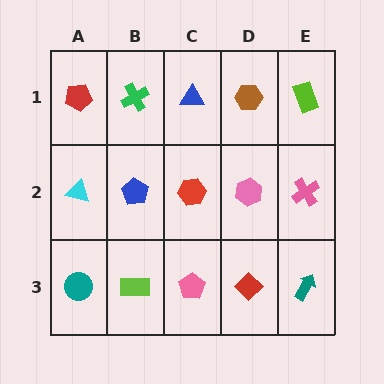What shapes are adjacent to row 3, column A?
A cyan triangle (row 2, column A), a lime rectangle (row 3, column B).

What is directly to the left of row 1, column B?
A red pentagon.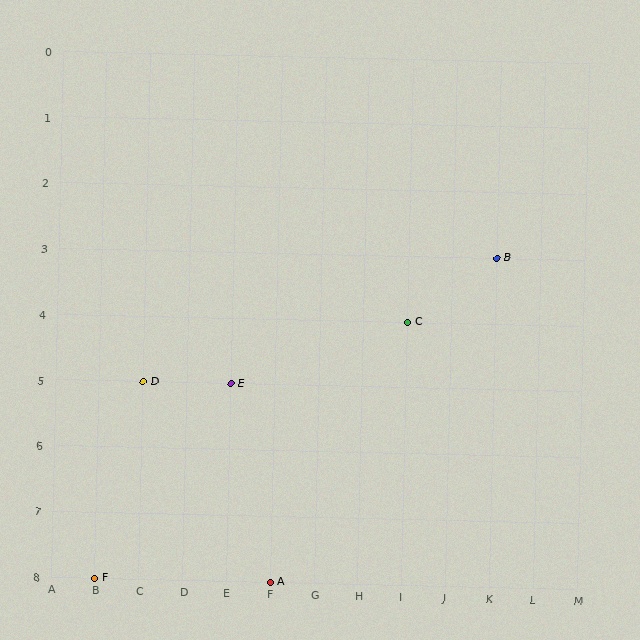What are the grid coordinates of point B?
Point B is at grid coordinates (K, 3).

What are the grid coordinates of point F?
Point F is at grid coordinates (B, 8).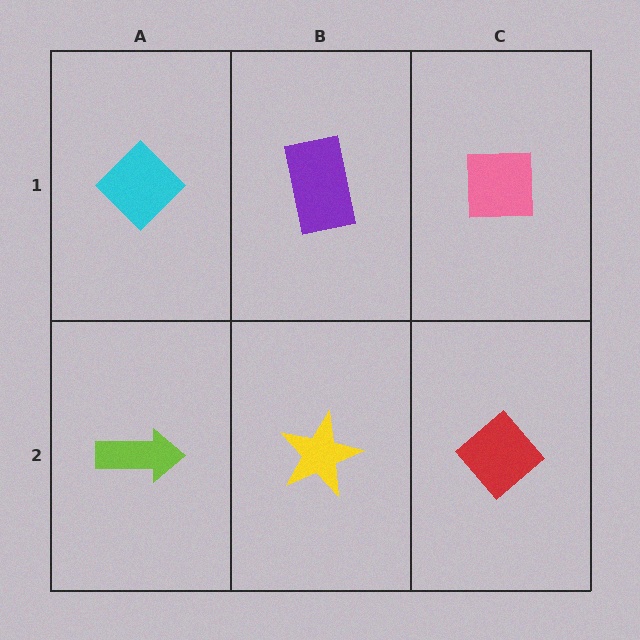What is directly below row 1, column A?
A lime arrow.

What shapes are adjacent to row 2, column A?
A cyan diamond (row 1, column A), a yellow star (row 2, column B).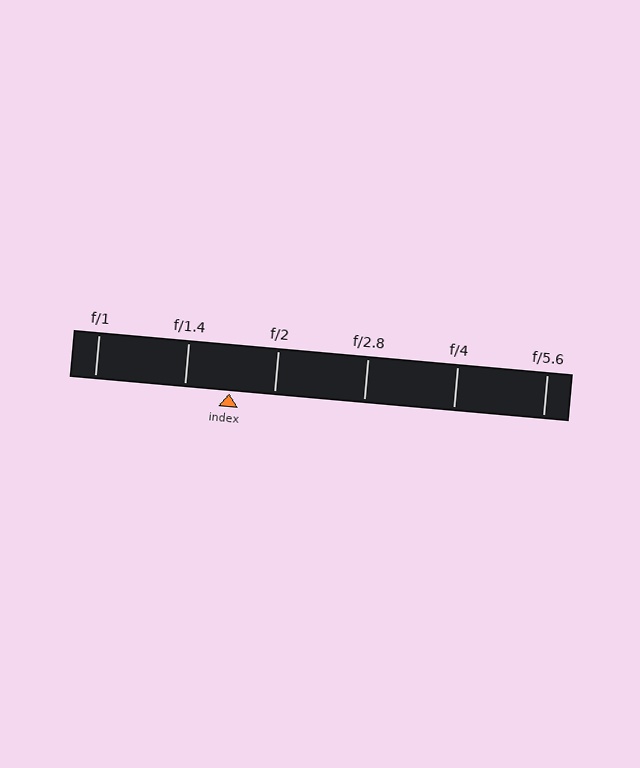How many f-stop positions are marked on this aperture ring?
There are 6 f-stop positions marked.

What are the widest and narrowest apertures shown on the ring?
The widest aperture shown is f/1 and the narrowest is f/5.6.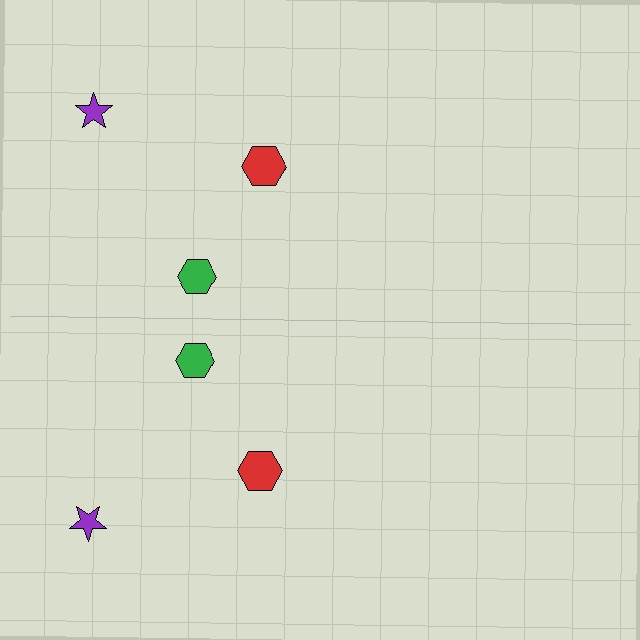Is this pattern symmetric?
Yes, this pattern has bilateral (reflection) symmetry.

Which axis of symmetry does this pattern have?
The pattern has a horizontal axis of symmetry running through the center of the image.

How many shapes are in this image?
There are 6 shapes in this image.